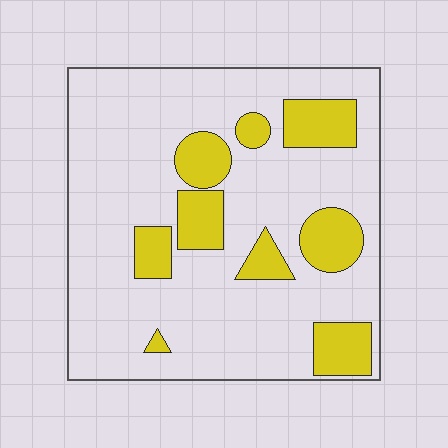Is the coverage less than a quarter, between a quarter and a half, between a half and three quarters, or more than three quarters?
Less than a quarter.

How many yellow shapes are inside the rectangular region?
9.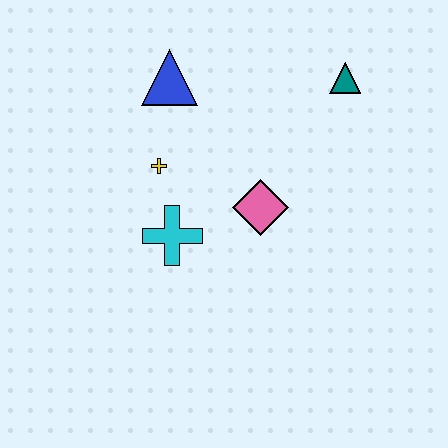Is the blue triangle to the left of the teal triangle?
Yes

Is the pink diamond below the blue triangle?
Yes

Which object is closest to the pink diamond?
The cyan cross is closest to the pink diamond.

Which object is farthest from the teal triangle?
The cyan cross is farthest from the teal triangle.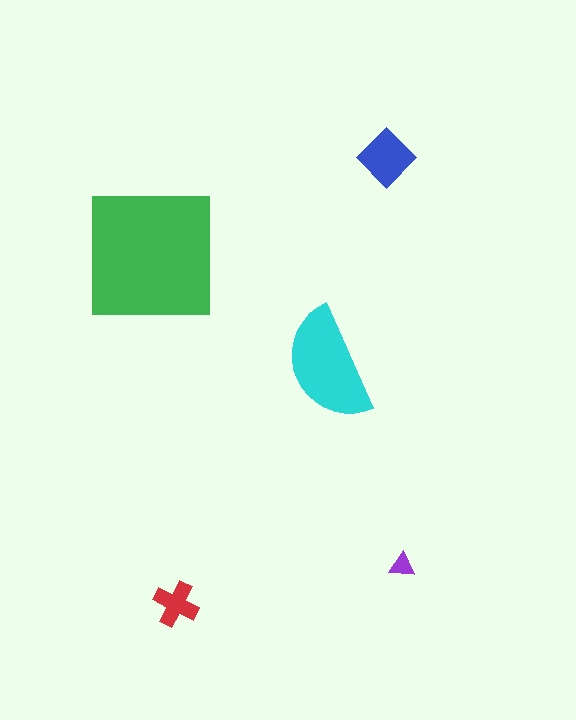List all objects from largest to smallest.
The green square, the cyan semicircle, the blue diamond, the red cross, the purple triangle.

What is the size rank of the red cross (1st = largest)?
4th.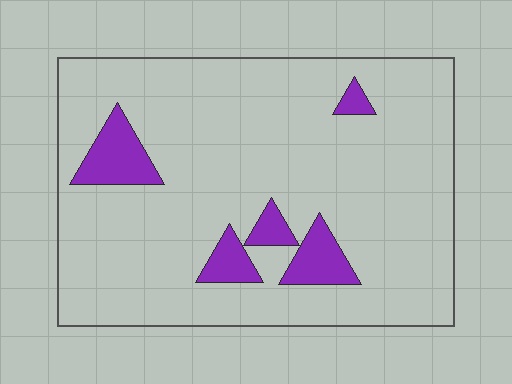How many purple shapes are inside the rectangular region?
5.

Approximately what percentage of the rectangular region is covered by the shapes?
Approximately 10%.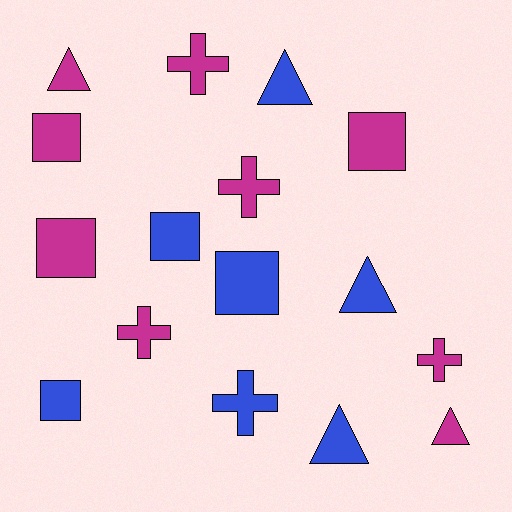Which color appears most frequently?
Magenta, with 9 objects.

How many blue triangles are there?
There are 3 blue triangles.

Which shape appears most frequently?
Square, with 6 objects.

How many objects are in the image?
There are 16 objects.